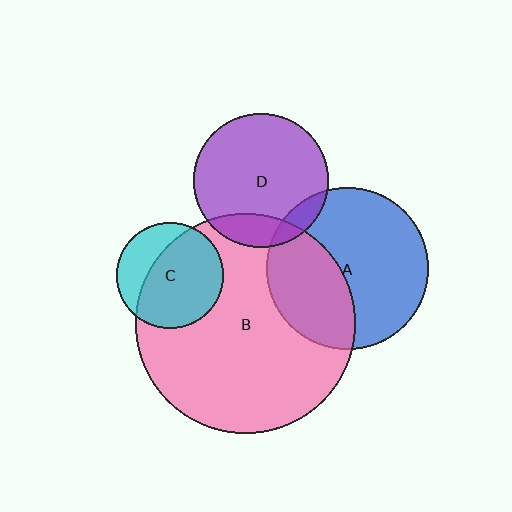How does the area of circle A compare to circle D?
Approximately 1.4 times.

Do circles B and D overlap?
Yes.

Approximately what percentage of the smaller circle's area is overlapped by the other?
Approximately 15%.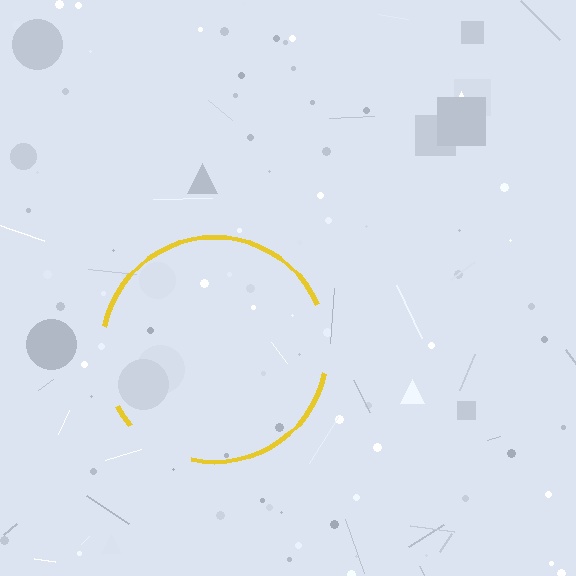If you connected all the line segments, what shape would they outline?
They would outline a circle.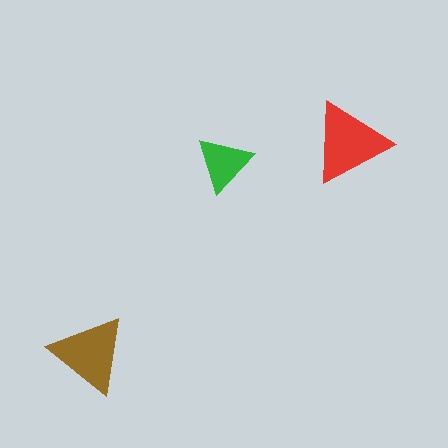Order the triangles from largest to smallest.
the red one, the brown one, the green one.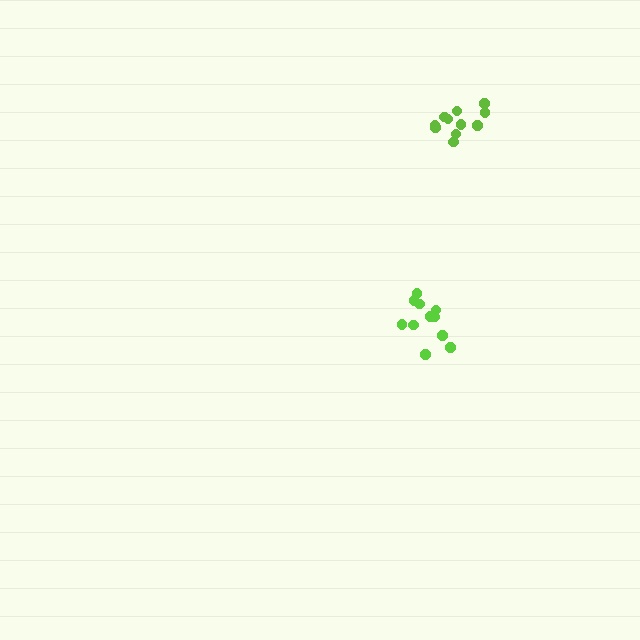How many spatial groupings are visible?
There are 2 spatial groupings.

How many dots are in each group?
Group 1: 11 dots, Group 2: 11 dots (22 total).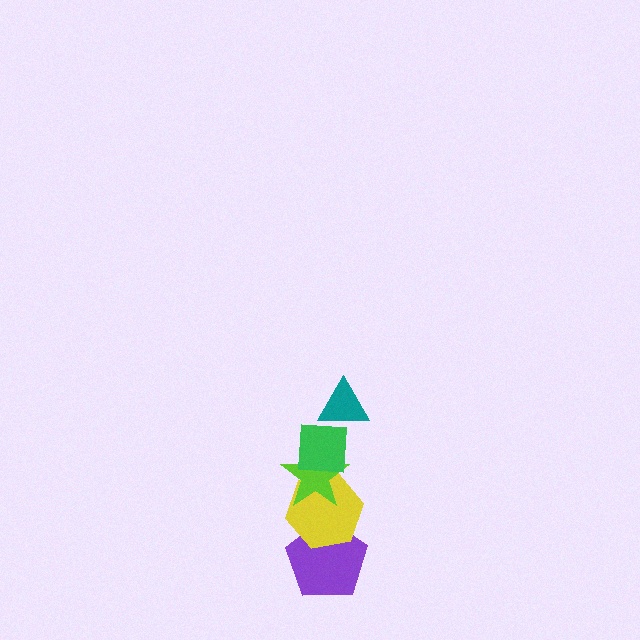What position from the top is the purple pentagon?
The purple pentagon is 5th from the top.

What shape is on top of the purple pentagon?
The yellow hexagon is on top of the purple pentagon.